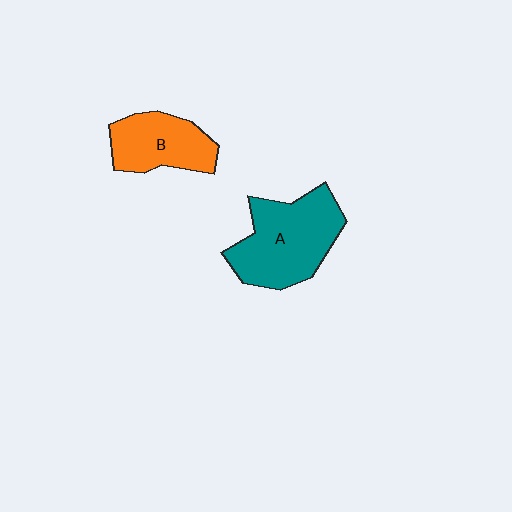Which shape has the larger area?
Shape A (teal).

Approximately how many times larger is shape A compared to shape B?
Approximately 1.5 times.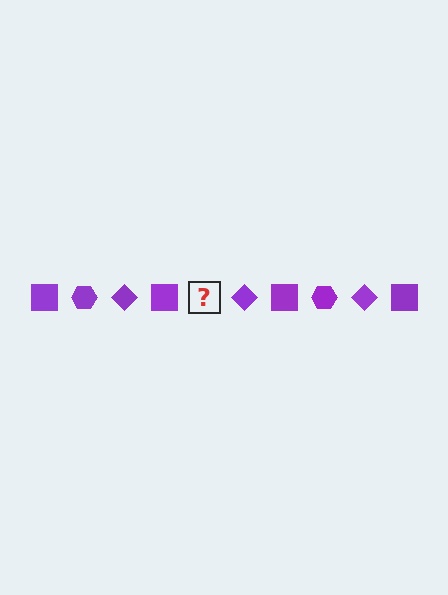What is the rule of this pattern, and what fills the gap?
The rule is that the pattern cycles through square, hexagon, diamond shapes in purple. The gap should be filled with a purple hexagon.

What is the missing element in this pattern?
The missing element is a purple hexagon.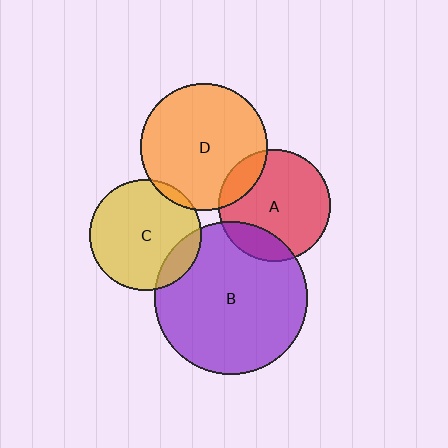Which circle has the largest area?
Circle B (purple).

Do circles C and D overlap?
Yes.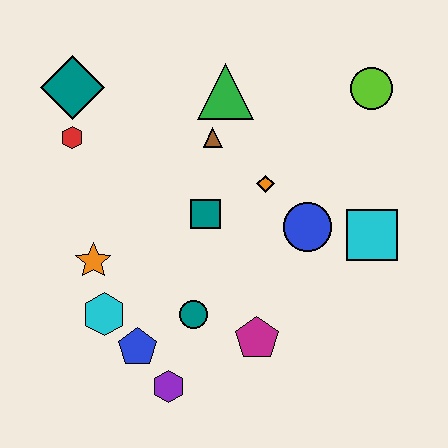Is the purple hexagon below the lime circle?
Yes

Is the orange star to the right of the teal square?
No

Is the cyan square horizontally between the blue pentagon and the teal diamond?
No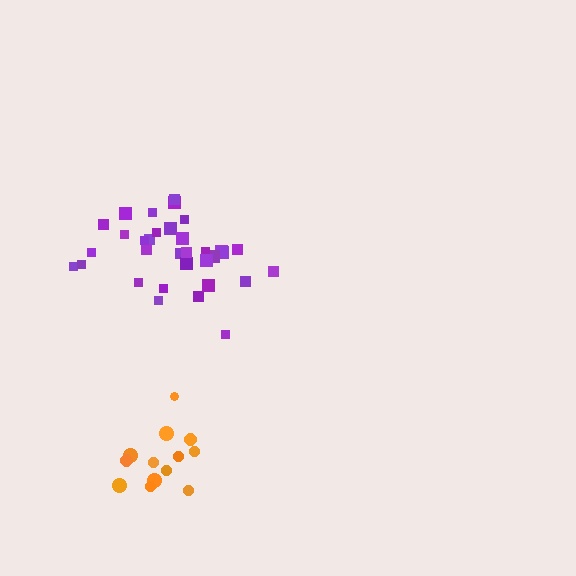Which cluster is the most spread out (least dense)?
Orange.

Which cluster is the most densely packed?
Purple.